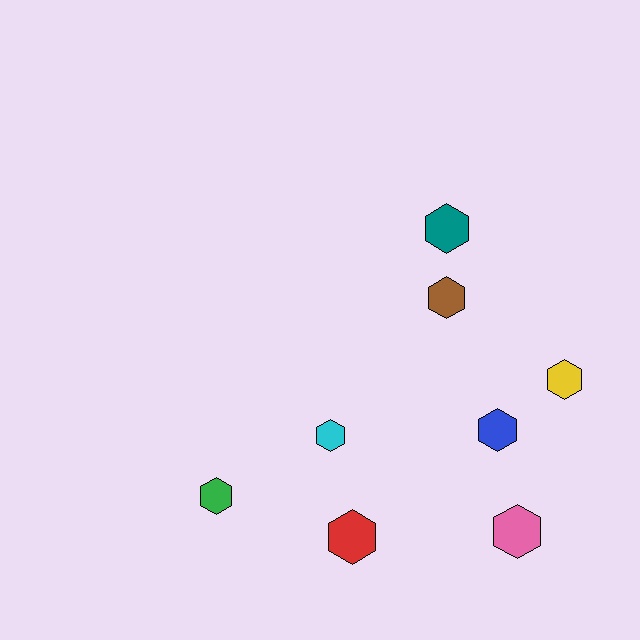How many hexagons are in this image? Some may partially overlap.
There are 8 hexagons.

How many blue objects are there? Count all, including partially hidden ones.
There is 1 blue object.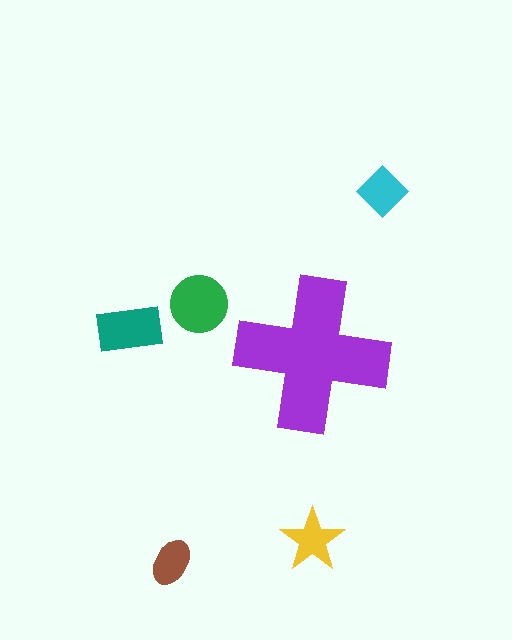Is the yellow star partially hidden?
No, the yellow star is fully visible.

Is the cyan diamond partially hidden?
No, the cyan diamond is fully visible.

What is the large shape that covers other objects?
A purple cross.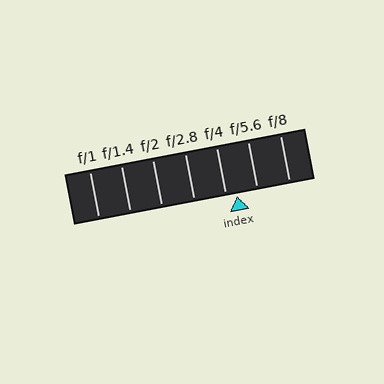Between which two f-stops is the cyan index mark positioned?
The index mark is between f/4 and f/5.6.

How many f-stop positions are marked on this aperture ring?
There are 7 f-stop positions marked.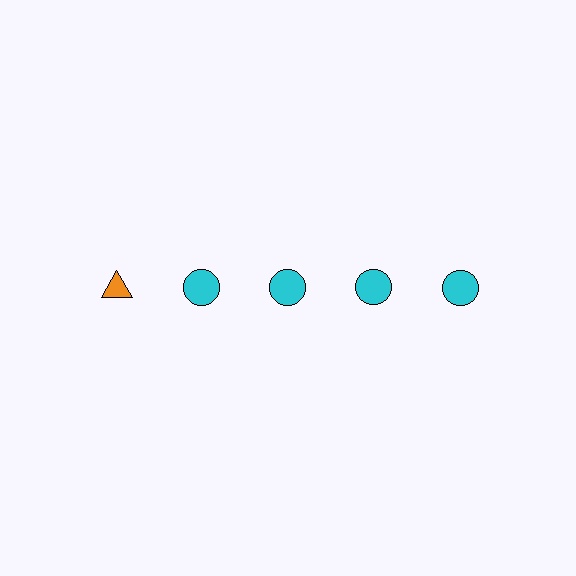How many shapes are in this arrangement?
There are 5 shapes arranged in a grid pattern.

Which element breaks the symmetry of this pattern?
The orange triangle in the top row, leftmost column breaks the symmetry. All other shapes are cyan circles.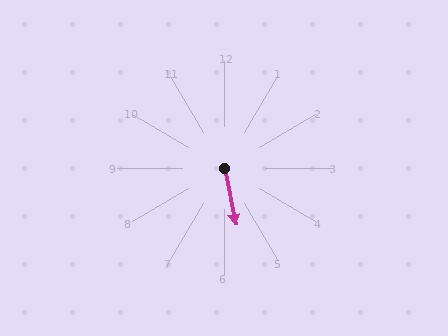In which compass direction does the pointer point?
South.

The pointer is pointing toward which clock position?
Roughly 6 o'clock.